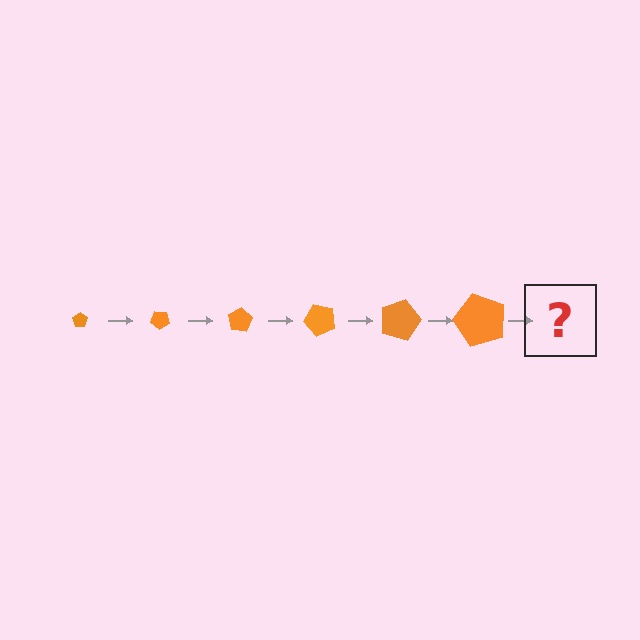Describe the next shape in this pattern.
It should be a pentagon, larger than the previous one and rotated 240 degrees from the start.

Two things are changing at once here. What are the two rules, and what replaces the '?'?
The two rules are that the pentagon grows larger each step and it rotates 40 degrees each step. The '?' should be a pentagon, larger than the previous one and rotated 240 degrees from the start.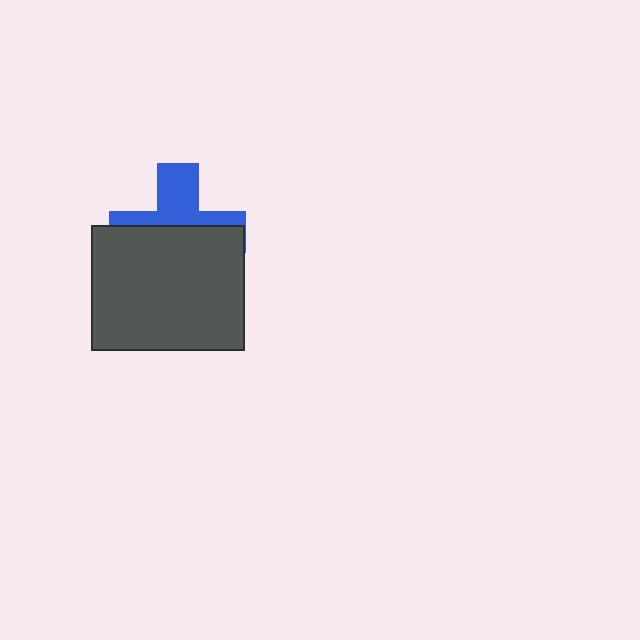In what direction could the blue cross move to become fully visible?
The blue cross could move up. That would shift it out from behind the dark gray rectangle entirely.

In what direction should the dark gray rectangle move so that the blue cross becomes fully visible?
The dark gray rectangle should move down. That is the shortest direction to clear the overlap and leave the blue cross fully visible.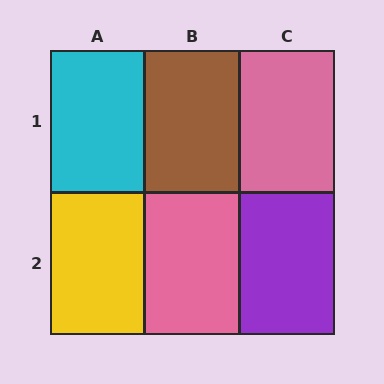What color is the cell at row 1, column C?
Pink.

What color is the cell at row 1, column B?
Brown.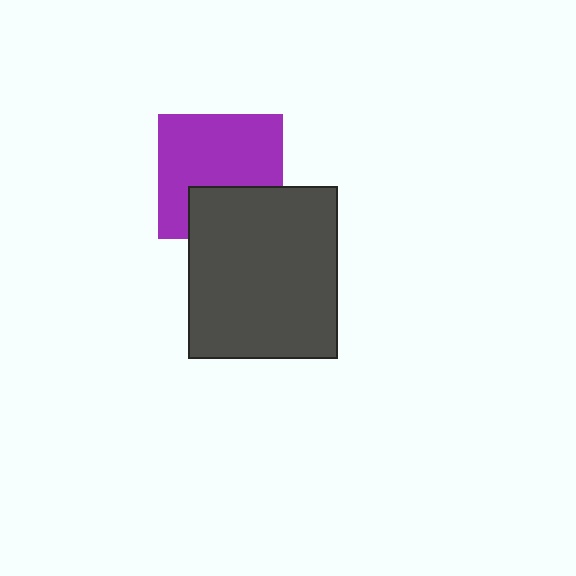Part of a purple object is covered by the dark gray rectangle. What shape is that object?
It is a square.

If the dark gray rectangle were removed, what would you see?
You would see the complete purple square.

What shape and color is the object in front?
The object in front is a dark gray rectangle.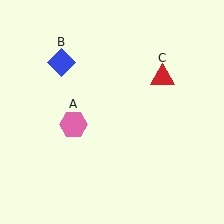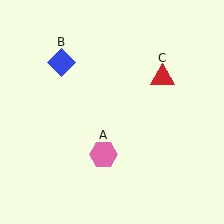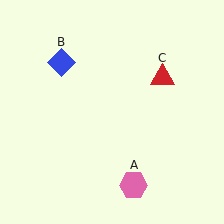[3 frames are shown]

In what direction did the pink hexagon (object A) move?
The pink hexagon (object A) moved down and to the right.